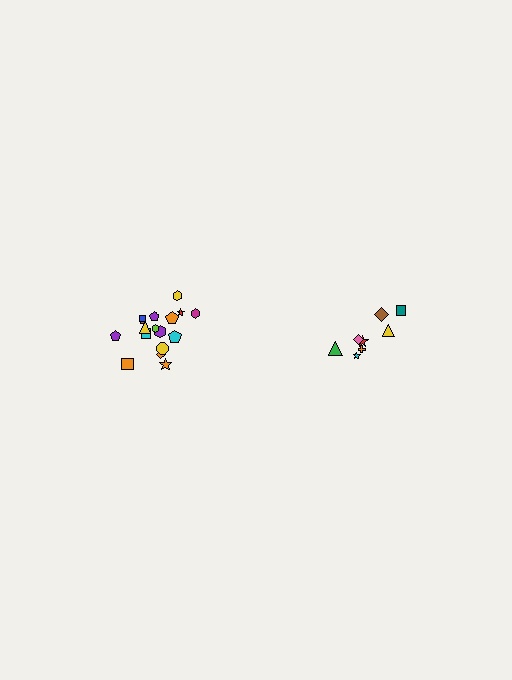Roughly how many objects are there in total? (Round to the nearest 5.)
Roughly 25 objects in total.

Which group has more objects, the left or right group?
The left group.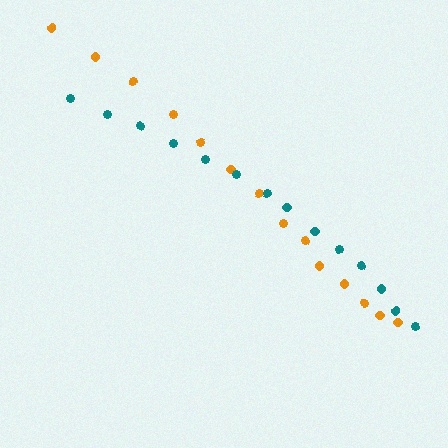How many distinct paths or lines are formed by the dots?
There are 2 distinct paths.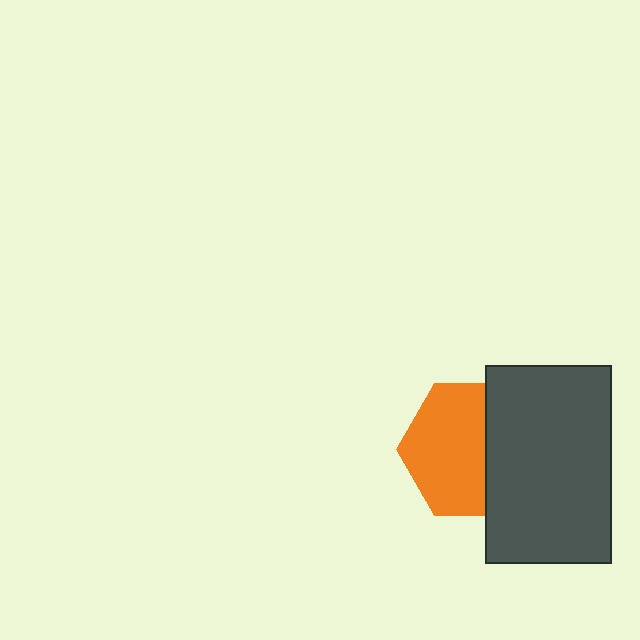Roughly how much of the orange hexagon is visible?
About half of it is visible (roughly 61%).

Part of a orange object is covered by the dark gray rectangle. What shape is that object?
It is a hexagon.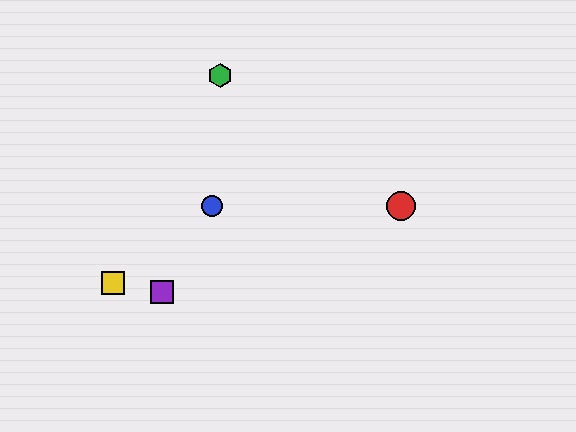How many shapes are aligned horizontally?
2 shapes (the red circle, the blue circle) are aligned horizontally.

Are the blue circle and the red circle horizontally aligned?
Yes, both are at y≈206.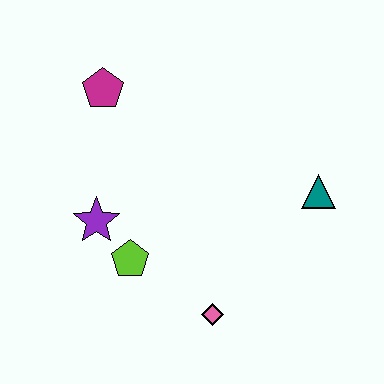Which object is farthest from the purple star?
The teal triangle is farthest from the purple star.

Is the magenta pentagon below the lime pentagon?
No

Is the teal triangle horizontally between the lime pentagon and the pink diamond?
No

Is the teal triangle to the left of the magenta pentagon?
No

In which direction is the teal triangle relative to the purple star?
The teal triangle is to the right of the purple star.